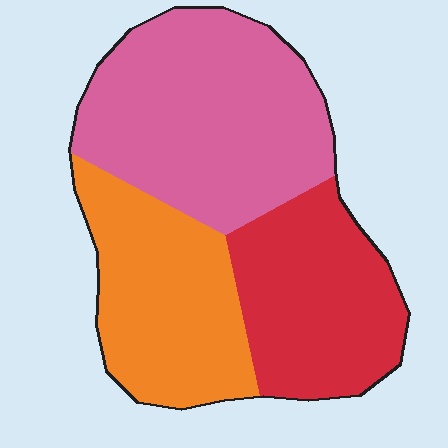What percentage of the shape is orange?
Orange takes up about one third (1/3) of the shape.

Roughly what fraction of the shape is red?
Red covers roughly 30% of the shape.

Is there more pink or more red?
Pink.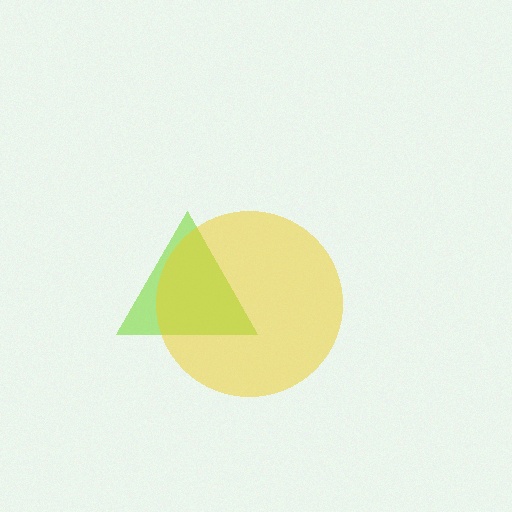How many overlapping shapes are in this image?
There are 2 overlapping shapes in the image.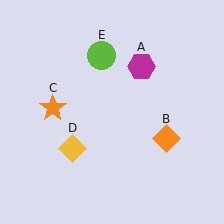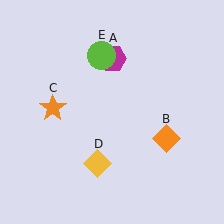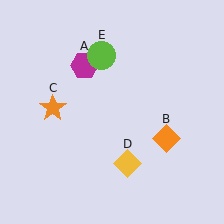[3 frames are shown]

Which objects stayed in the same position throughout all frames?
Orange diamond (object B) and orange star (object C) and lime circle (object E) remained stationary.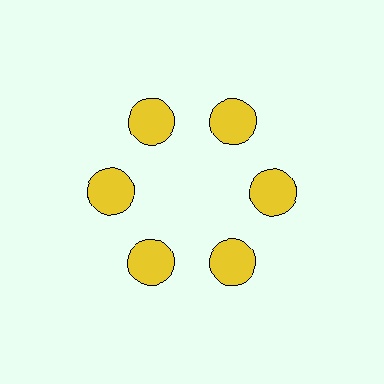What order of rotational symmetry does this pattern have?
This pattern has 6-fold rotational symmetry.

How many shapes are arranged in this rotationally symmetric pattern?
There are 6 shapes, arranged in 6 groups of 1.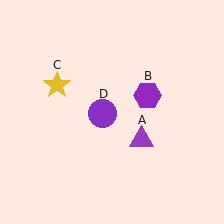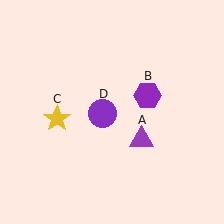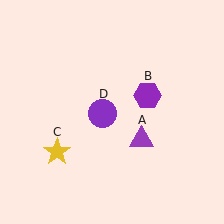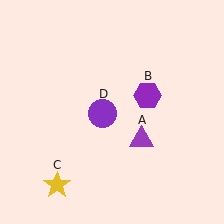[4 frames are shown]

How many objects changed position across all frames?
1 object changed position: yellow star (object C).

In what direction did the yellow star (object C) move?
The yellow star (object C) moved down.